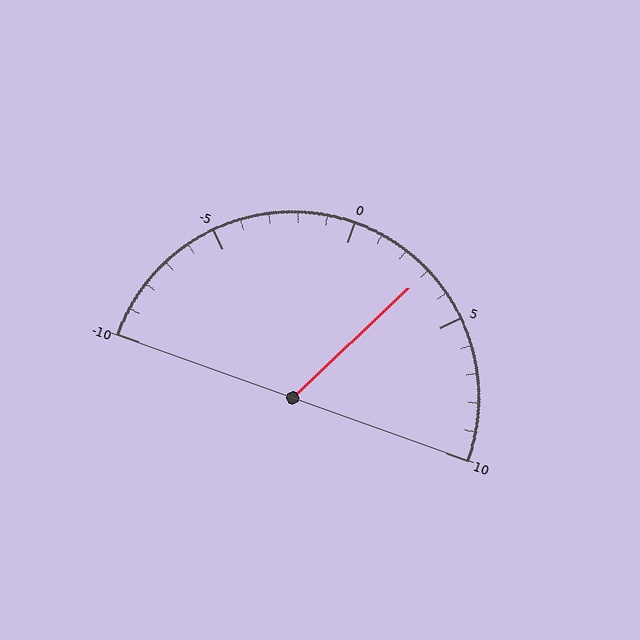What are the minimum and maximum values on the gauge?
The gauge ranges from -10 to 10.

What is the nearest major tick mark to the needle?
The nearest major tick mark is 5.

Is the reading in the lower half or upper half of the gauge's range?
The reading is in the upper half of the range (-10 to 10).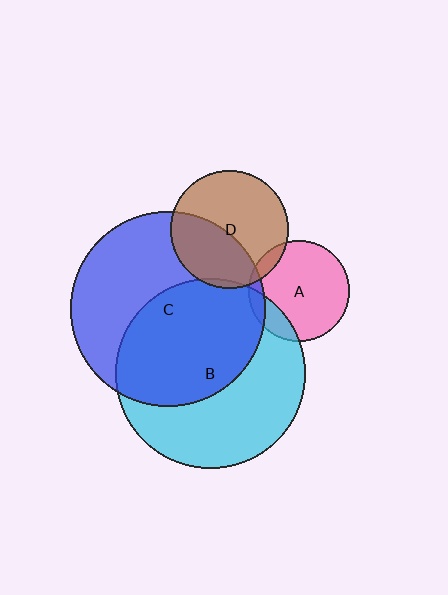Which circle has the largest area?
Circle C (blue).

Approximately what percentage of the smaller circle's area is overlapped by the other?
Approximately 40%.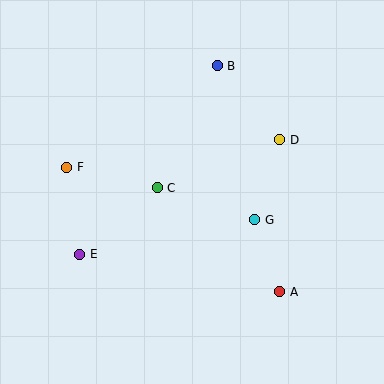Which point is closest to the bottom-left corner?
Point E is closest to the bottom-left corner.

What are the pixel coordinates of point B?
Point B is at (217, 66).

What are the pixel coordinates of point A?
Point A is at (280, 292).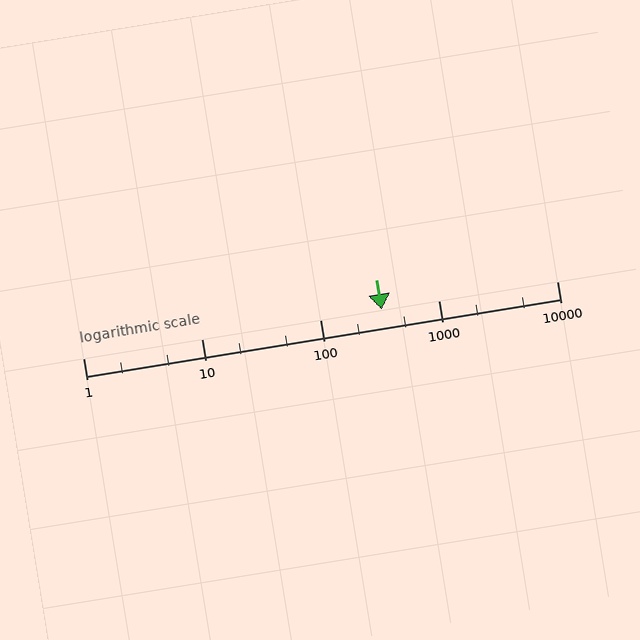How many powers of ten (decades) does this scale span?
The scale spans 4 decades, from 1 to 10000.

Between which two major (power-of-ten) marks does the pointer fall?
The pointer is between 100 and 1000.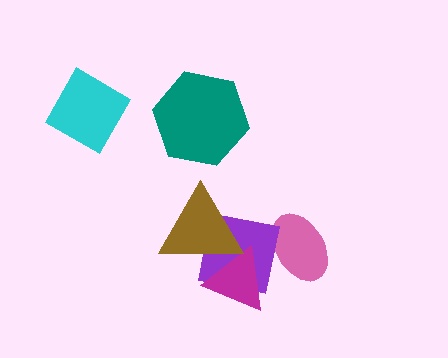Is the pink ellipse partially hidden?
Yes, it is partially covered by another shape.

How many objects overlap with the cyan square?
0 objects overlap with the cyan square.